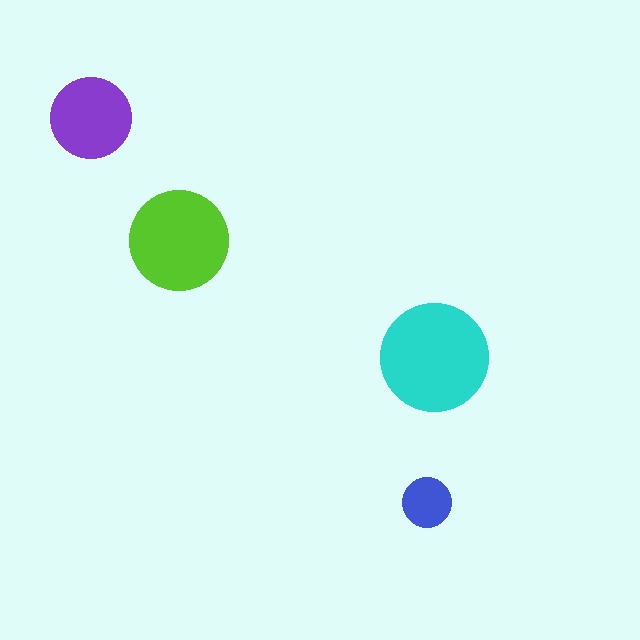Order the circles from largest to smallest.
the cyan one, the lime one, the purple one, the blue one.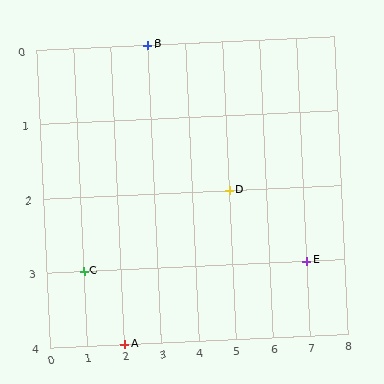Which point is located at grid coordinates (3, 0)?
Point B is at (3, 0).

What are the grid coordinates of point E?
Point E is at grid coordinates (7, 3).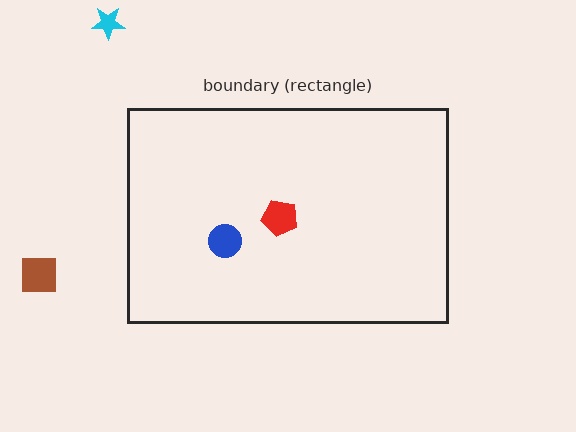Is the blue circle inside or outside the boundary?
Inside.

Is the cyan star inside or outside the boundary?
Outside.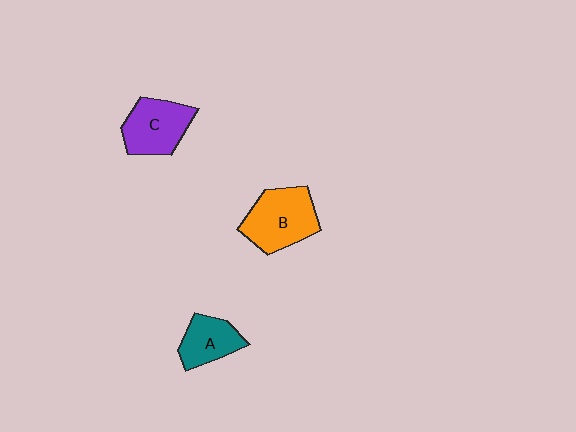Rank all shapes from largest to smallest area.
From largest to smallest: B (orange), C (purple), A (teal).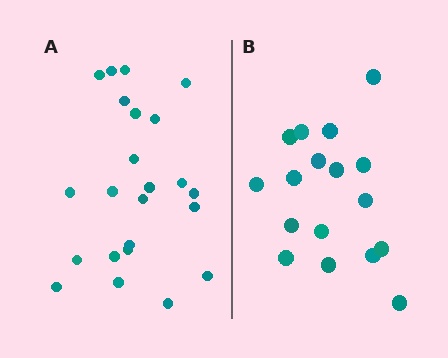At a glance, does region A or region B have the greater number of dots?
Region A (the left region) has more dots.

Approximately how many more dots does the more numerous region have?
Region A has about 6 more dots than region B.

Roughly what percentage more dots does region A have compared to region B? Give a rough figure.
About 35% more.